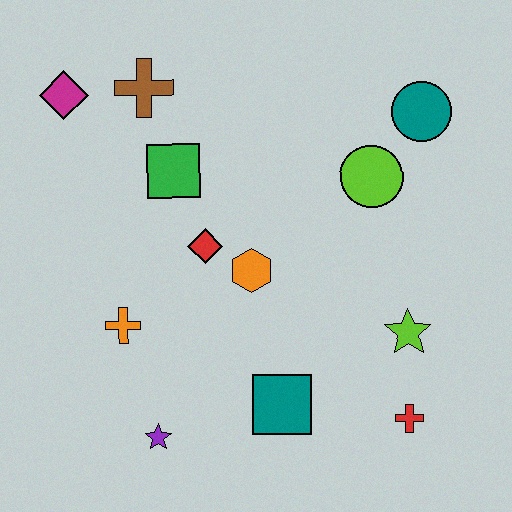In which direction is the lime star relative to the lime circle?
The lime star is below the lime circle.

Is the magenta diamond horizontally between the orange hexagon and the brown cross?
No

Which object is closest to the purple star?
The orange cross is closest to the purple star.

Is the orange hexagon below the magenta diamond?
Yes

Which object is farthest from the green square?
The red cross is farthest from the green square.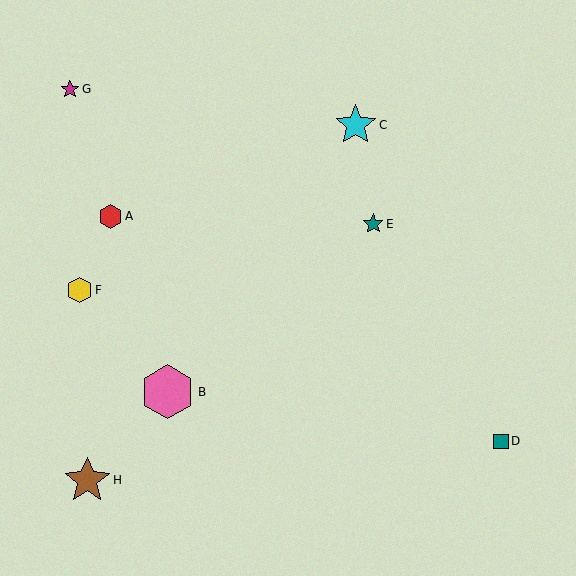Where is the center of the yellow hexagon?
The center of the yellow hexagon is at (79, 290).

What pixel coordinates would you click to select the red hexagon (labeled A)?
Click at (110, 216) to select the red hexagon A.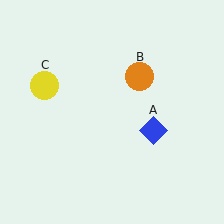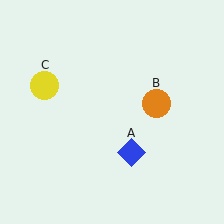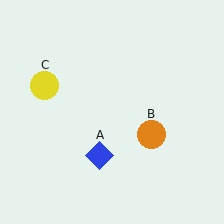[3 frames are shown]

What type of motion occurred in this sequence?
The blue diamond (object A), orange circle (object B) rotated clockwise around the center of the scene.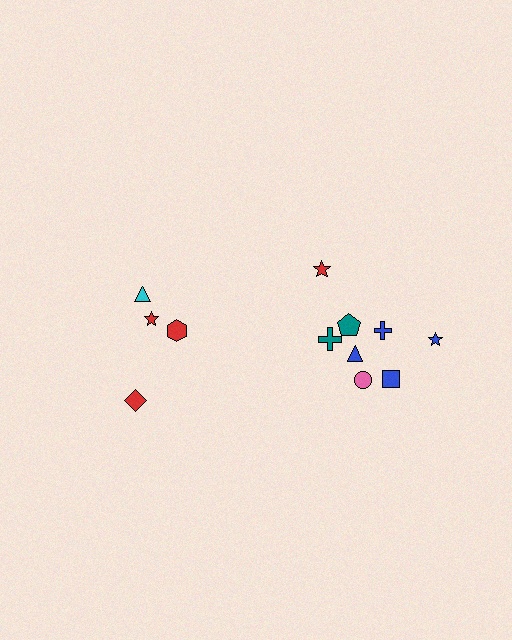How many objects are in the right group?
There are 8 objects.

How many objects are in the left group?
There are 4 objects.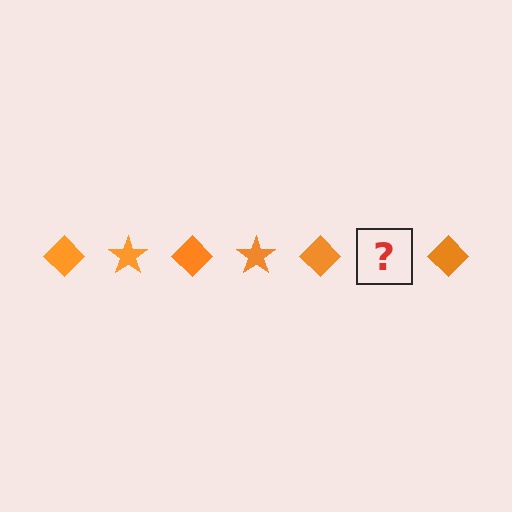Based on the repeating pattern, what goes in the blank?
The blank should be an orange star.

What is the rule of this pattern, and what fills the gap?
The rule is that the pattern cycles through diamond, star shapes in orange. The gap should be filled with an orange star.